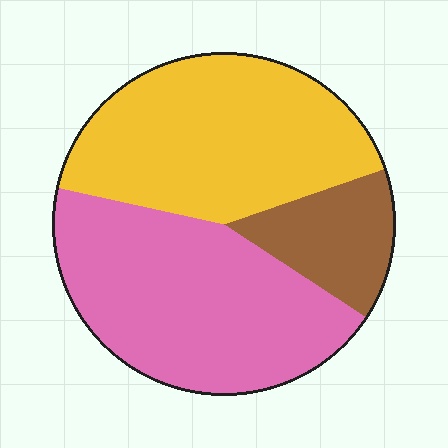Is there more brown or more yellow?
Yellow.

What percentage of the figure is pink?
Pink covers about 45% of the figure.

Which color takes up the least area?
Brown, at roughly 15%.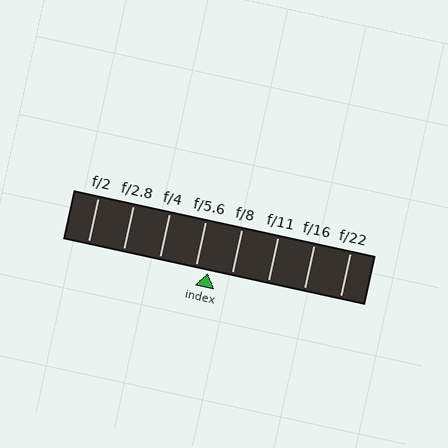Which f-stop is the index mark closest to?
The index mark is closest to f/5.6.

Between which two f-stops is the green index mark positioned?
The index mark is between f/5.6 and f/8.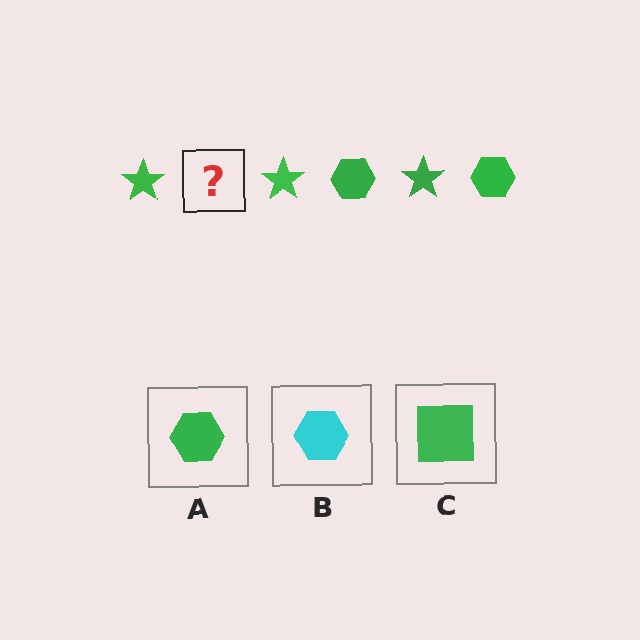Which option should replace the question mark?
Option A.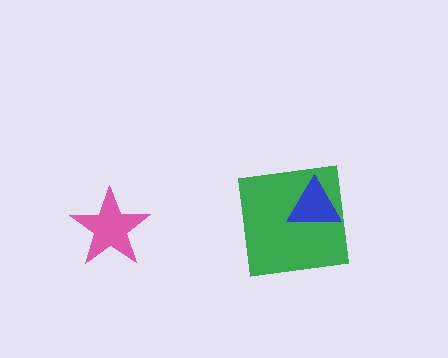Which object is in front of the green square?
The blue triangle is in front of the green square.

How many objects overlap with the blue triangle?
1 object overlaps with the blue triangle.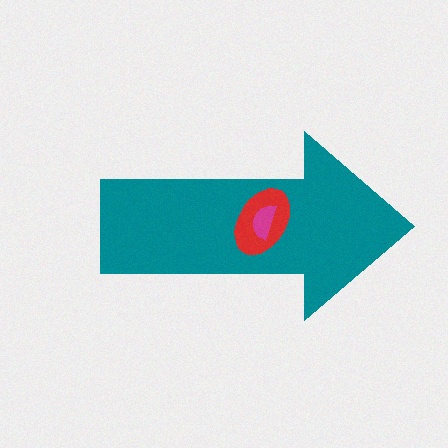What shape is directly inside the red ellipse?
The magenta semicircle.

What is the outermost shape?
The teal arrow.